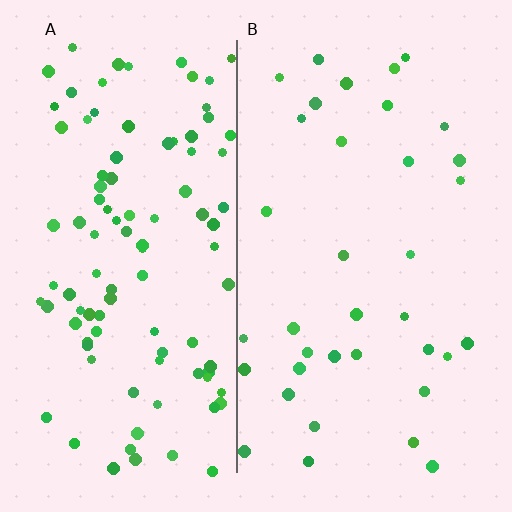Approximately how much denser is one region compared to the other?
Approximately 2.8× — region A over region B.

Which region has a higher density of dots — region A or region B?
A (the left).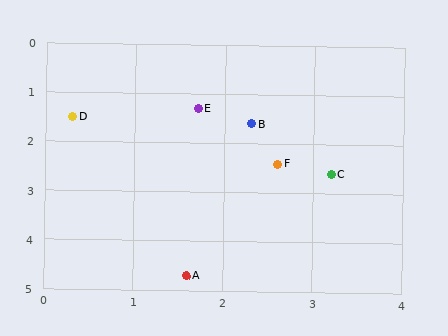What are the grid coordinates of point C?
Point C is at approximately (3.2, 2.6).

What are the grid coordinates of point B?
Point B is at approximately (2.3, 1.6).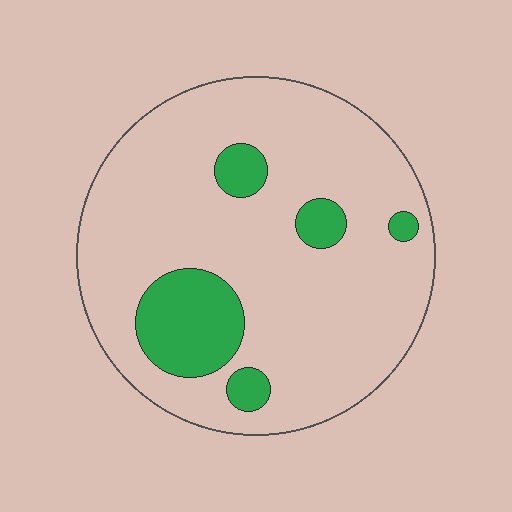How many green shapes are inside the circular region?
5.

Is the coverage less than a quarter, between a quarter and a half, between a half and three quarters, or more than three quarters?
Less than a quarter.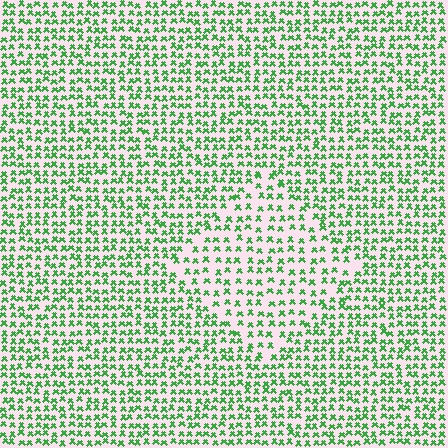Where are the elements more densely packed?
The elements are more densely packed outside the diamond boundary.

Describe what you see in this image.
The image contains small green elements arranged at two different densities. A diamond-shaped region is visible where the elements are less densely packed than the surrounding area.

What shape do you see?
I see a diamond.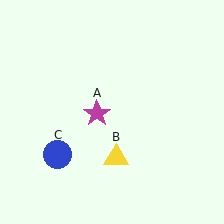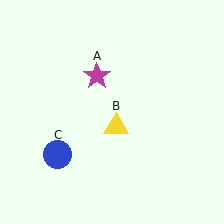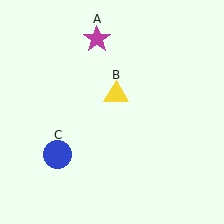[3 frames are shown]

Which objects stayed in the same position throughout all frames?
Blue circle (object C) remained stationary.